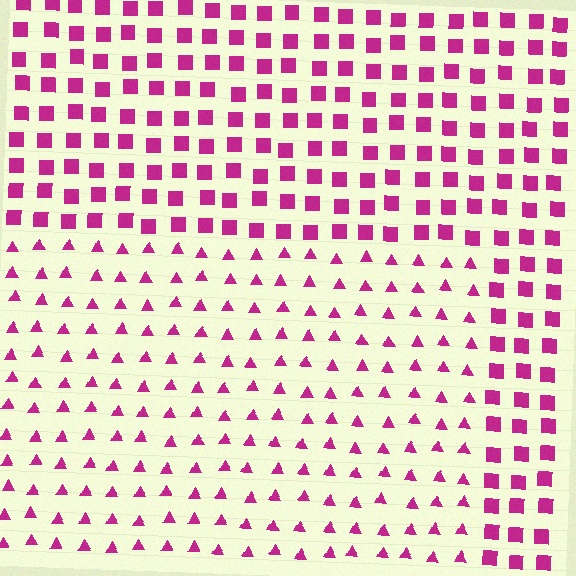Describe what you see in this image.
The image is filled with small magenta elements arranged in a uniform grid. A rectangle-shaped region contains triangles, while the surrounding area contains squares. The boundary is defined purely by the change in element shape.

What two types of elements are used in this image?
The image uses triangles inside the rectangle region and squares outside it.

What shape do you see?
I see a rectangle.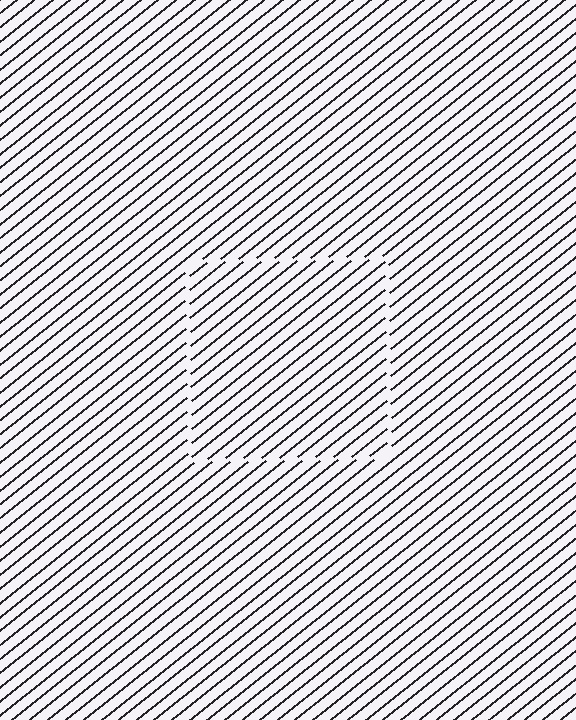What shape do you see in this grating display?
An illusory square. The interior of the shape contains the same grating, shifted by half a period — the contour is defined by the phase discontinuity where line-ends from the inner and outer gratings abut.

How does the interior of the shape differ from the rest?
The interior of the shape contains the same grating, shifted by half a period — the contour is defined by the phase discontinuity where line-ends from the inner and outer gratings abut.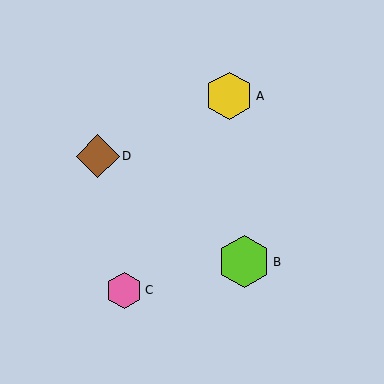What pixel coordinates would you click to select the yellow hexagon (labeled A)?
Click at (229, 96) to select the yellow hexagon A.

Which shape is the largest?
The lime hexagon (labeled B) is the largest.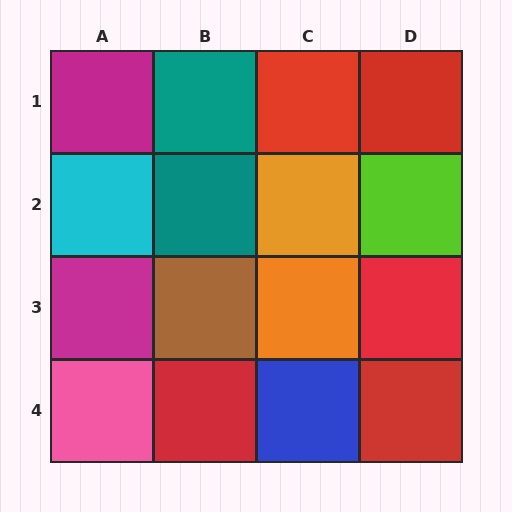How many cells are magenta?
2 cells are magenta.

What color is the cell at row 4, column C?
Blue.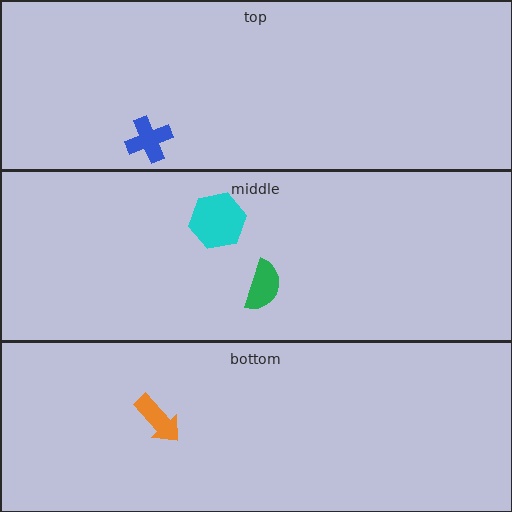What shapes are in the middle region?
The green semicircle, the cyan hexagon.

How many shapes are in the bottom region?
1.